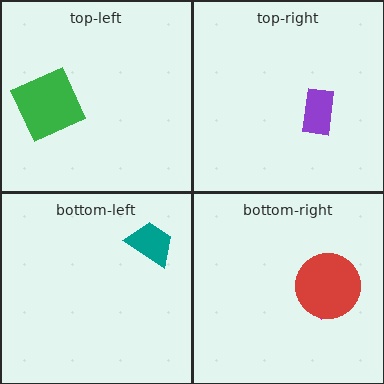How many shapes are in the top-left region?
1.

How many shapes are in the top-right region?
1.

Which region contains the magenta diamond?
The bottom-right region.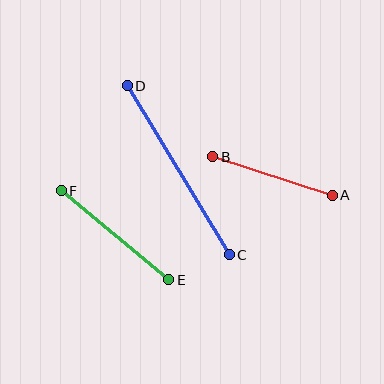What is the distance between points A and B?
The distance is approximately 126 pixels.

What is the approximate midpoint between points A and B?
The midpoint is at approximately (273, 176) pixels.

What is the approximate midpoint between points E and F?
The midpoint is at approximately (115, 235) pixels.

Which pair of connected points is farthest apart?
Points C and D are farthest apart.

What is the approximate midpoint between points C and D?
The midpoint is at approximately (178, 170) pixels.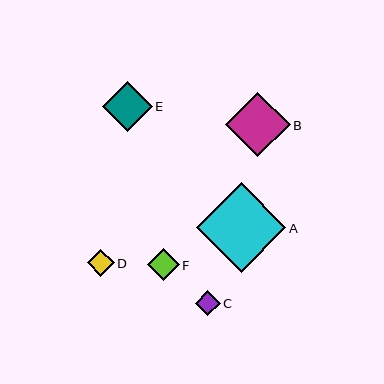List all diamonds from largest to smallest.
From largest to smallest: A, B, E, F, D, C.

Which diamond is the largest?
Diamond A is the largest with a size of approximately 90 pixels.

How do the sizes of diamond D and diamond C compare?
Diamond D and diamond C are approximately the same size.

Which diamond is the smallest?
Diamond C is the smallest with a size of approximately 25 pixels.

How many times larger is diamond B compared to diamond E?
Diamond B is approximately 1.3 times the size of diamond E.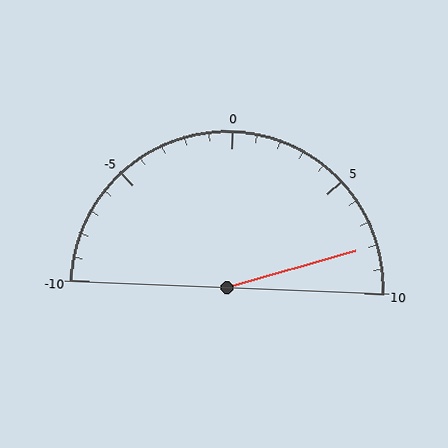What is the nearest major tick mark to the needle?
The nearest major tick mark is 10.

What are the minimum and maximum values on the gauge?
The gauge ranges from -10 to 10.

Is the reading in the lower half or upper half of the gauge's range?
The reading is in the upper half of the range (-10 to 10).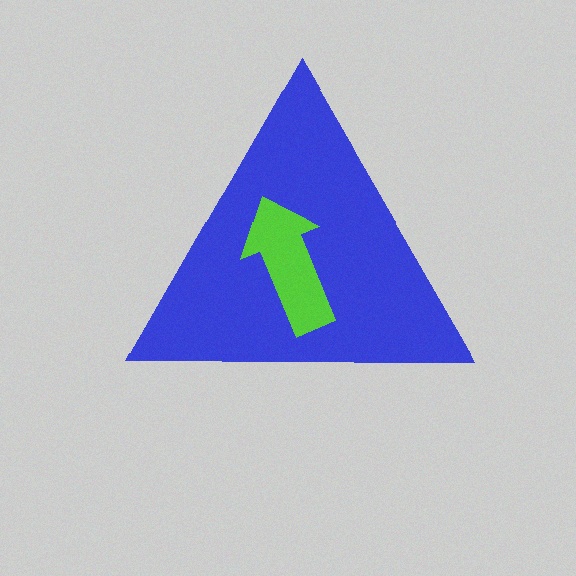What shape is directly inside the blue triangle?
The lime arrow.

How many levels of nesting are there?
2.